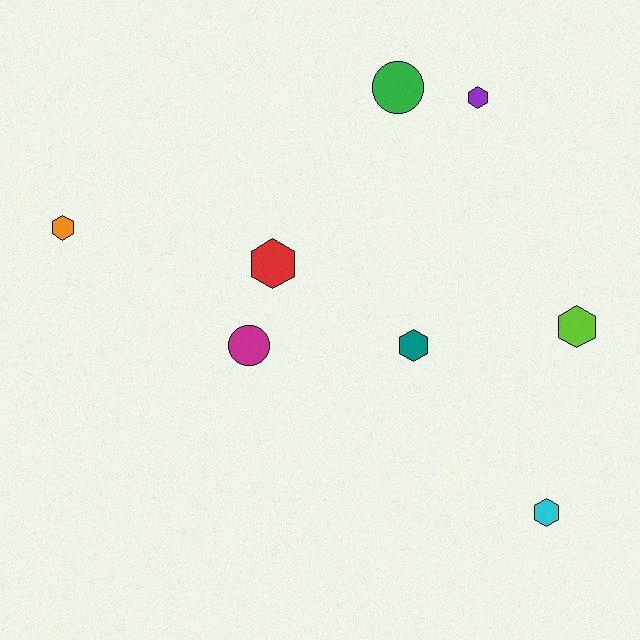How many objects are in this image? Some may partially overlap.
There are 8 objects.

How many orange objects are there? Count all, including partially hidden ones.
There is 1 orange object.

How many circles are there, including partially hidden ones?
There are 2 circles.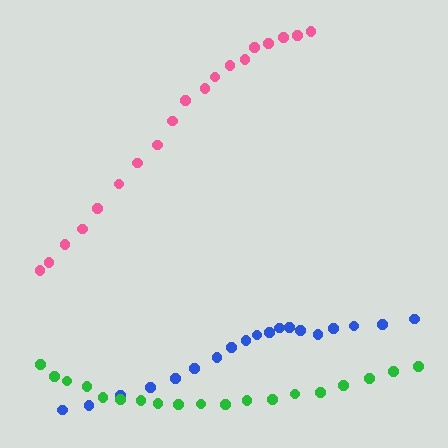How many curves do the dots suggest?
There are 3 distinct paths.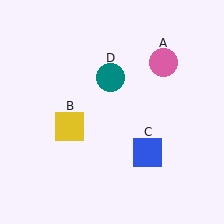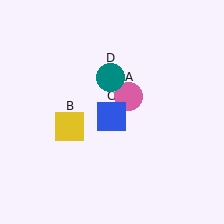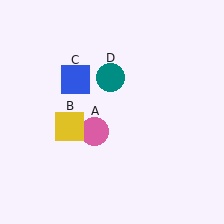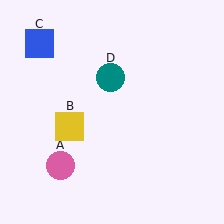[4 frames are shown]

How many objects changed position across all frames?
2 objects changed position: pink circle (object A), blue square (object C).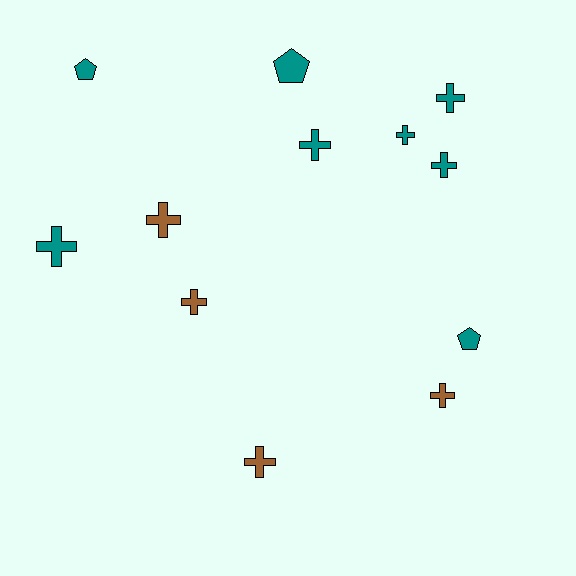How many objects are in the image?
There are 12 objects.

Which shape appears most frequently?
Cross, with 9 objects.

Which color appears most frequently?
Teal, with 8 objects.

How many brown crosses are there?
There are 4 brown crosses.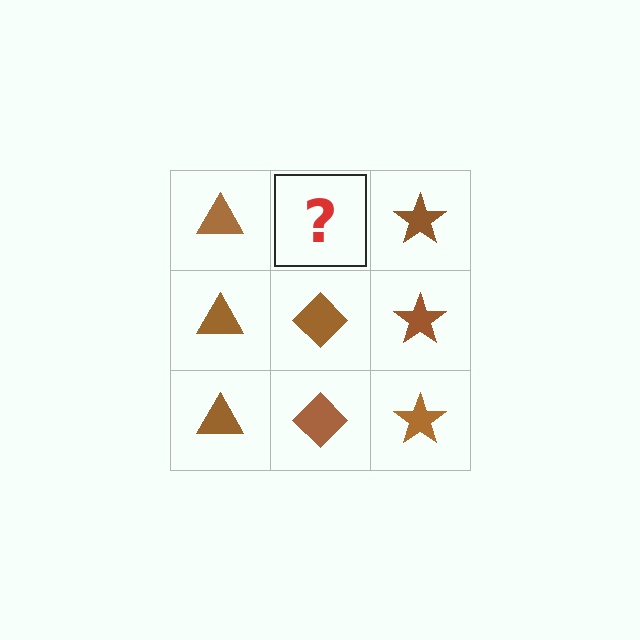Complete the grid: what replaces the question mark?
The question mark should be replaced with a brown diamond.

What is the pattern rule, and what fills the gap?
The rule is that each column has a consistent shape. The gap should be filled with a brown diamond.